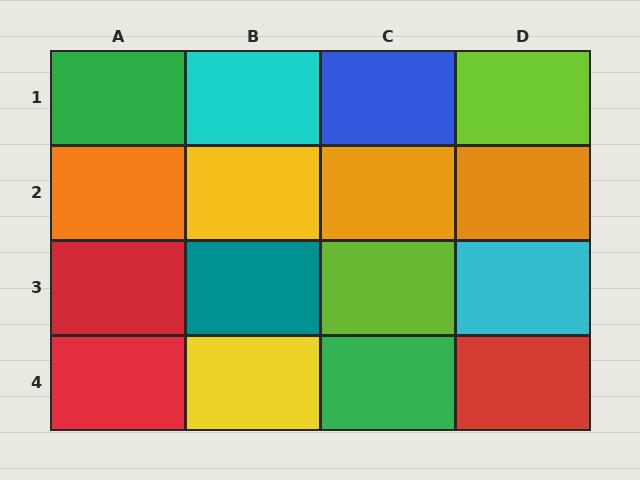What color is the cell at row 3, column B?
Teal.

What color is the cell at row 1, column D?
Lime.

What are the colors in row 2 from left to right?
Orange, yellow, orange, orange.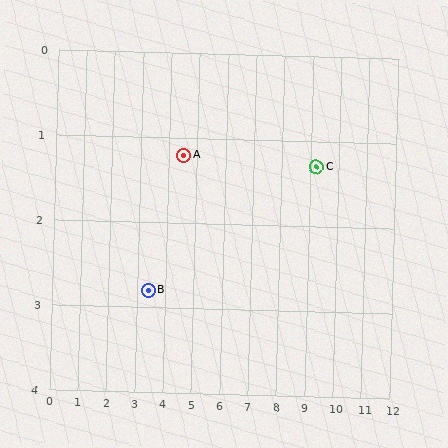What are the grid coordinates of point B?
Point B is at approximately (3.4, 2.8).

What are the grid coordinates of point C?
Point C is at approximately (9.2, 1.3).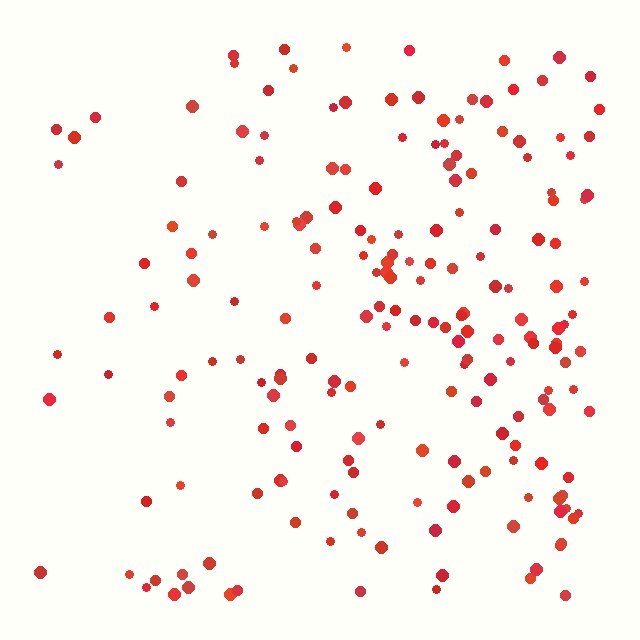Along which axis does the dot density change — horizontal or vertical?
Horizontal.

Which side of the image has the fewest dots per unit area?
The left.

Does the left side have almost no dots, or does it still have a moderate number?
Still a moderate number, just noticeably fewer than the right.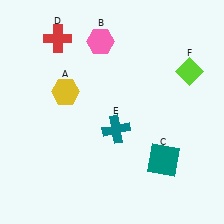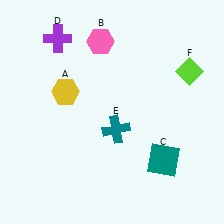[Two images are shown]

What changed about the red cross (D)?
In Image 1, D is red. In Image 2, it changed to purple.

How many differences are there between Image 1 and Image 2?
There is 1 difference between the two images.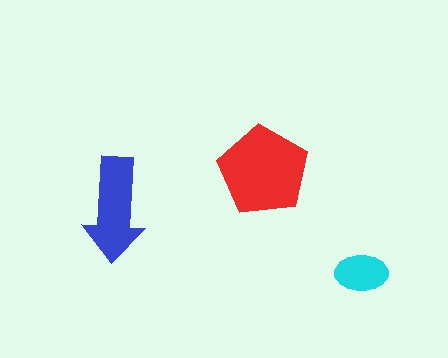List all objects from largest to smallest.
The red pentagon, the blue arrow, the cyan ellipse.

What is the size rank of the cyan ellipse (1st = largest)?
3rd.